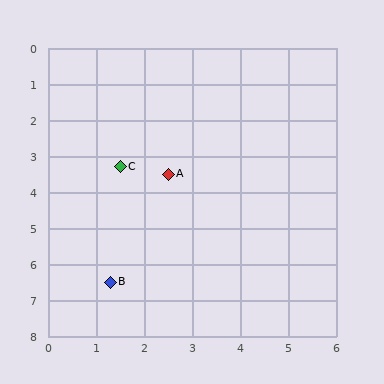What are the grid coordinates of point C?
Point C is at approximately (1.5, 3.3).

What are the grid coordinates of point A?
Point A is at approximately (2.5, 3.5).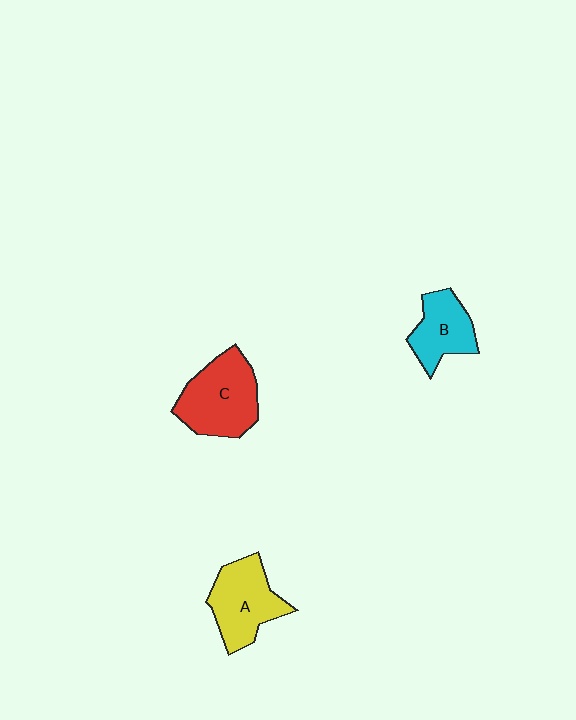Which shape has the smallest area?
Shape B (cyan).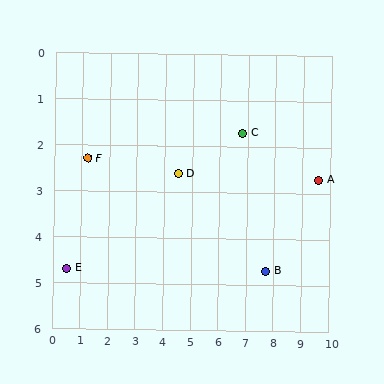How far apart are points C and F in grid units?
Points C and F are about 5.6 grid units apart.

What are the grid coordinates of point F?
Point F is at approximately (1.2, 2.3).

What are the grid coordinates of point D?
Point D is at approximately (4.5, 2.6).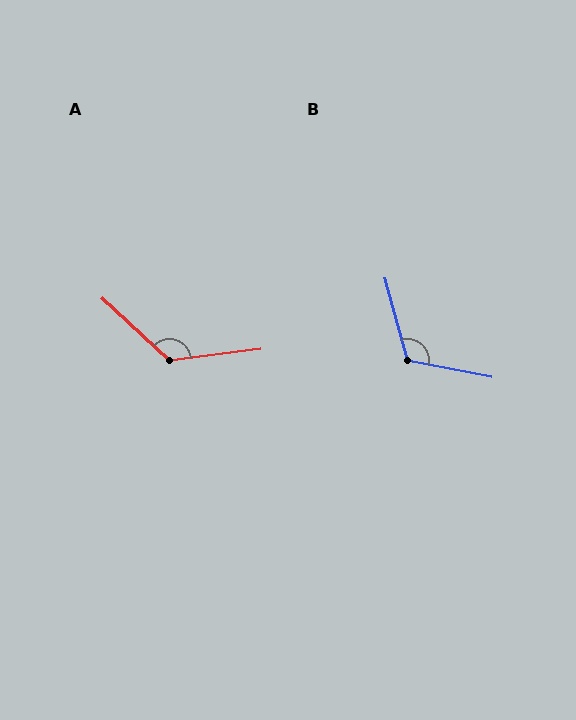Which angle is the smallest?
B, at approximately 117 degrees.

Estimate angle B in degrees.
Approximately 117 degrees.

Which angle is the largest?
A, at approximately 130 degrees.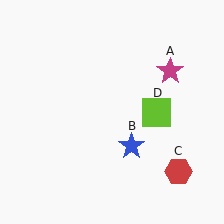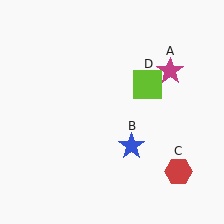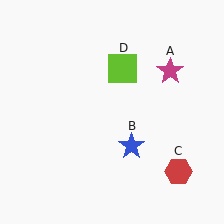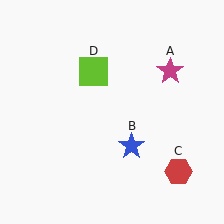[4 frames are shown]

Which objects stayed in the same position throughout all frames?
Magenta star (object A) and blue star (object B) and red hexagon (object C) remained stationary.